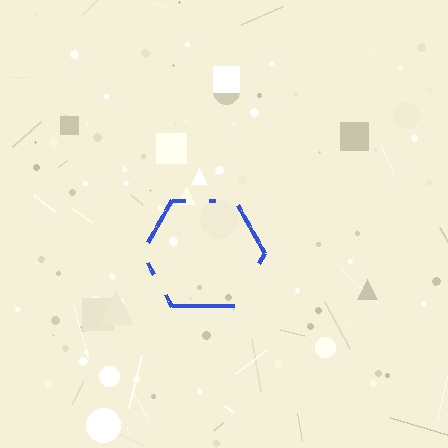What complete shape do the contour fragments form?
The contour fragments form a hexagon.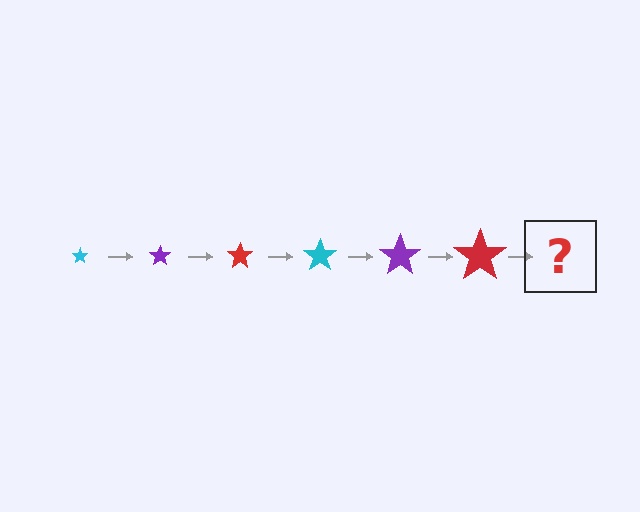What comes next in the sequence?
The next element should be a cyan star, larger than the previous one.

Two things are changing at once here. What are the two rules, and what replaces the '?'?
The two rules are that the star grows larger each step and the color cycles through cyan, purple, and red. The '?' should be a cyan star, larger than the previous one.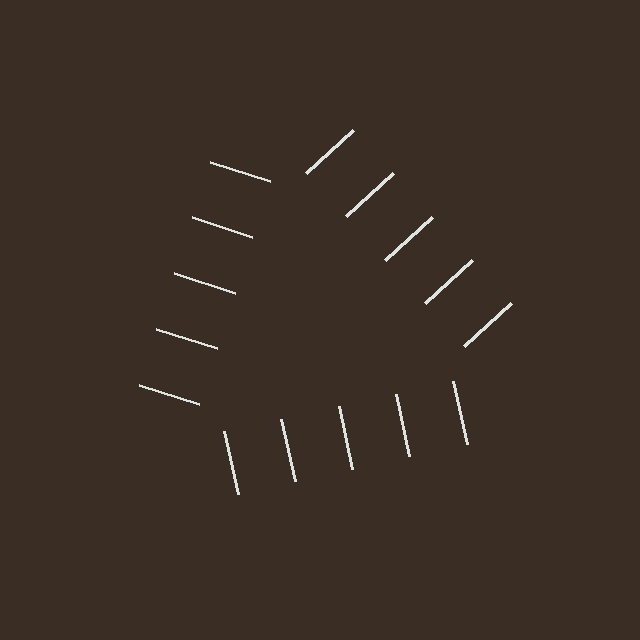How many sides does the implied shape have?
3 sides — the line-ends trace a triangle.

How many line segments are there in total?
15 — 5 along each of the 3 edges.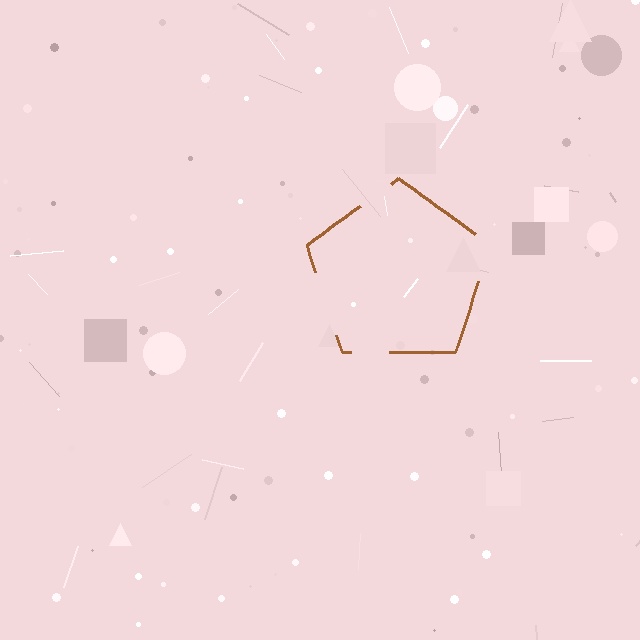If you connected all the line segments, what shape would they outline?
They would outline a pentagon.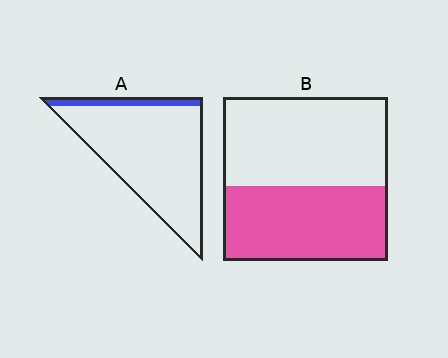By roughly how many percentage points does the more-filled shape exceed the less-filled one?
By roughly 35 percentage points (B over A).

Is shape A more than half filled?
No.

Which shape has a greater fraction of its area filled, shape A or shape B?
Shape B.